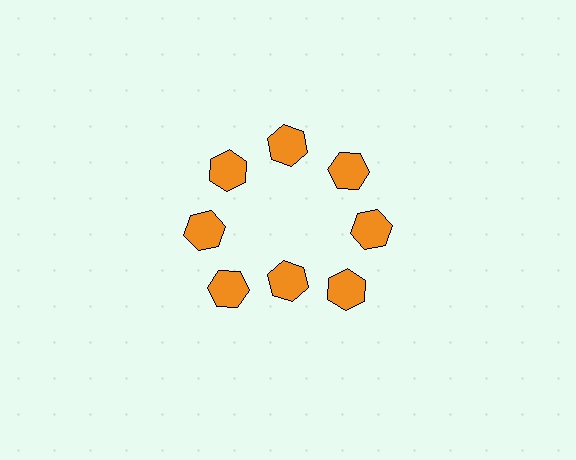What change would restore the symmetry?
The symmetry would be restored by moving it outward, back onto the ring so that all 8 hexagons sit at equal angles and equal distance from the center.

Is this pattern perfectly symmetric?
No. The 8 orange hexagons are arranged in a ring, but one element near the 6 o'clock position is pulled inward toward the center, breaking the 8-fold rotational symmetry.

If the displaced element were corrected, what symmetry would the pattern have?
It would have 8-fold rotational symmetry — the pattern would map onto itself every 45 degrees.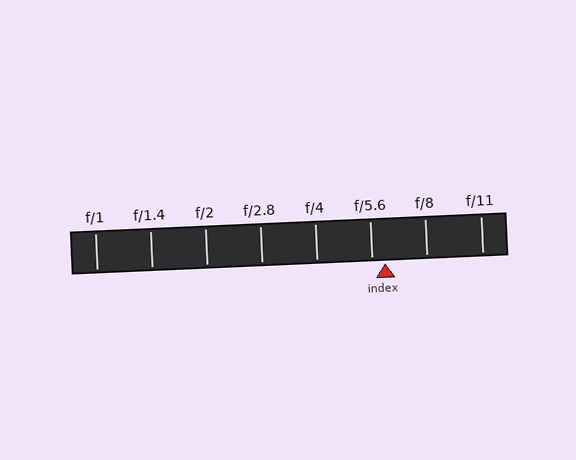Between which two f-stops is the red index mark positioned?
The index mark is between f/5.6 and f/8.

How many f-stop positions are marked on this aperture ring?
There are 8 f-stop positions marked.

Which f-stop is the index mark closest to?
The index mark is closest to f/5.6.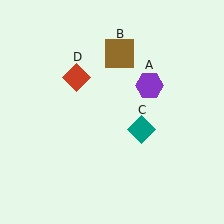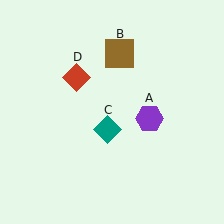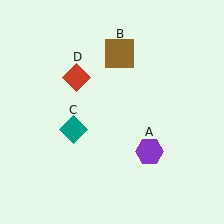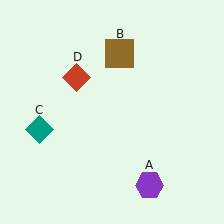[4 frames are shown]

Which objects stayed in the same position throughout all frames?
Brown square (object B) and red diamond (object D) remained stationary.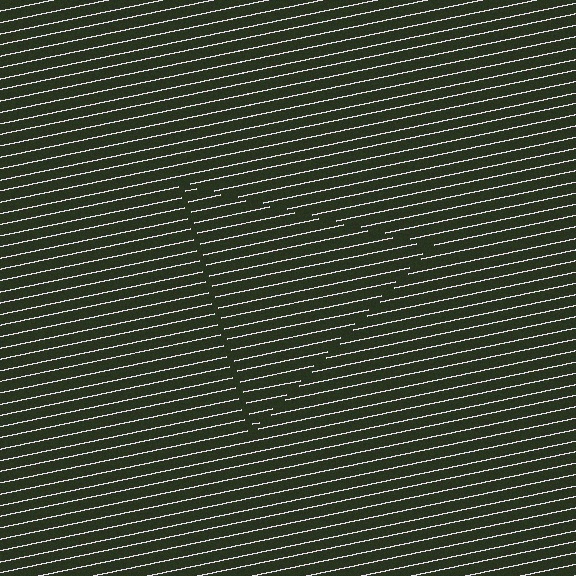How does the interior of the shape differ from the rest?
The interior of the shape contains the same grating, shifted by half a period — the contour is defined by the phase discontinuity where line-ends from the inner and outer gratings abut.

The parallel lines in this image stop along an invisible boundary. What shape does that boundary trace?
An illusory triangle. The interior of the shape contains the same grating, shifted by half a period — the contour is defined by the phase discontinuity where line-ends from the inner and outer gratings abut.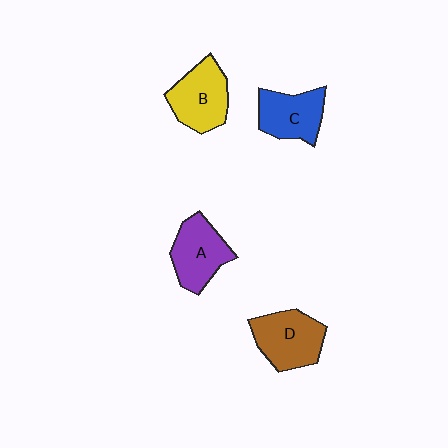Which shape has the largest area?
Shape D (brown).